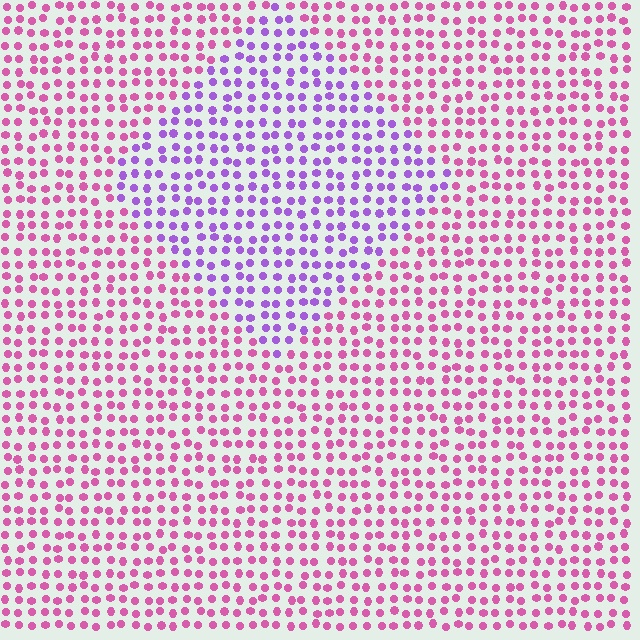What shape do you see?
I see a diamond.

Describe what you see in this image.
The image is filled with small pink elements in a uniform arrangement. A diamond-shaped region is visible where the elements are tinted to a slightly different hue, forming a subtle color boundary.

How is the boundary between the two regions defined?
The boundary is defined purely by a slight shift in hue (about 46 degrees). Spacing, size, and orientation are identical on both sides.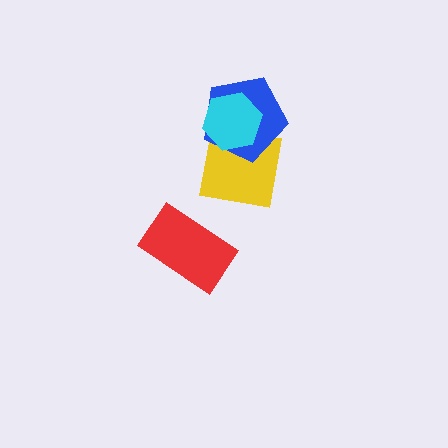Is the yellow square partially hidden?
Yes, it is partially covered by another shape.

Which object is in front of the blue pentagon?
The cyan hexagon is in front of the blue pentagon.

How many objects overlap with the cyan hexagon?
2 objects overlap with the cyan hexagon.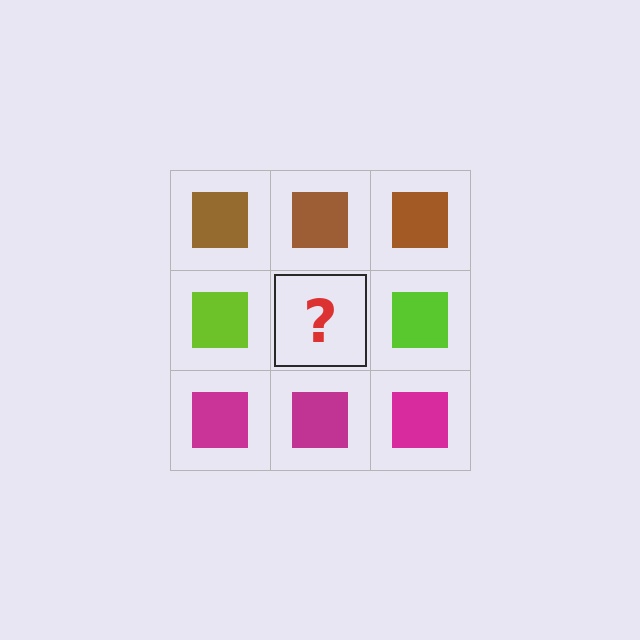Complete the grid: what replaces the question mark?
The question mark should be replaced with a lime square.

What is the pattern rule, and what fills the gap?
The rule is that each row has a consistent color. The gap should be filled with a lime square.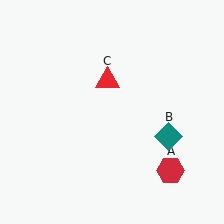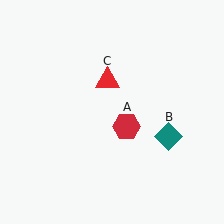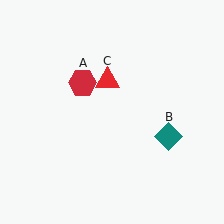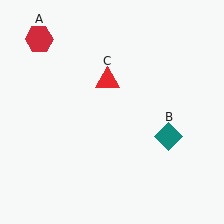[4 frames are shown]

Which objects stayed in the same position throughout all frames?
Teal diamond (object B) and red triangle (object C) remained stationary.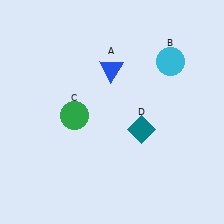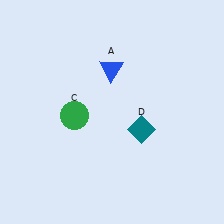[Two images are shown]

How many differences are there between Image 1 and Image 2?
There is 1 difference between the two images.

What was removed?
The cyan circle (B) was removed in Image 2.